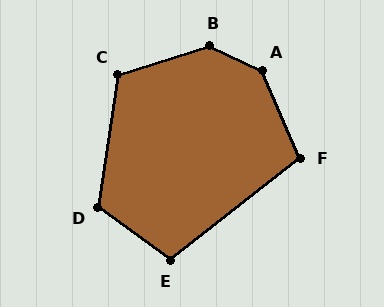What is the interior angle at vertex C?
Approximately 115 degrees (obtuse).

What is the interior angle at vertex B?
Approximately 138 degrees (obtuse).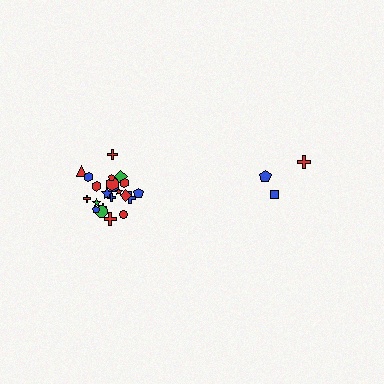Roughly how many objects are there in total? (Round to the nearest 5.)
Roughly 25 objects in total.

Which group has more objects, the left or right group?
The left group.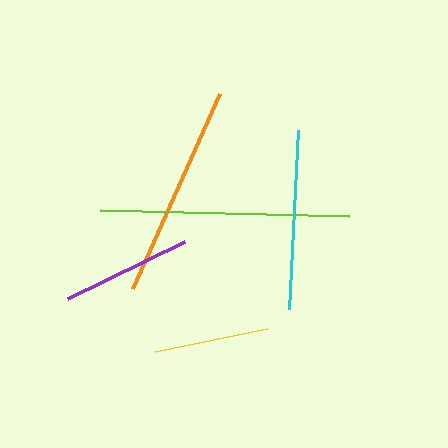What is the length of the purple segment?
The purple segment is approximately 130 pixels long.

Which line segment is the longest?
The lime line is the longest at approximately 249 pixels.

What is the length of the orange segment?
The orange segment is approximately 214 pixels long.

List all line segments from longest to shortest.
From longest to shortest: lime, orange, cyan, purple, yellow.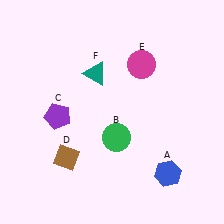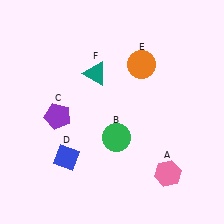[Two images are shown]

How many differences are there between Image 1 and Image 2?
There are 3 differences between the two images.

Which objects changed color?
A changed from blue to pink. D changed from brown to blue. E changed from magenta to orange.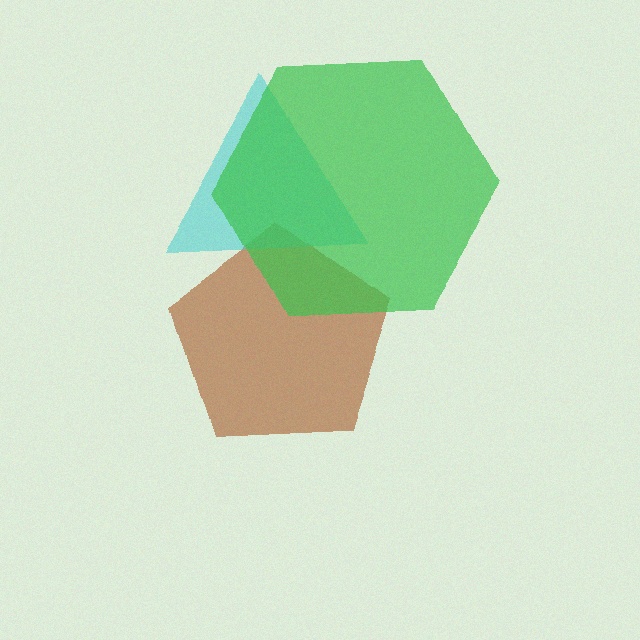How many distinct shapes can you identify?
There are 3 distinct shapes: a brown pentagon, a cyan triangle, a green hexagon.